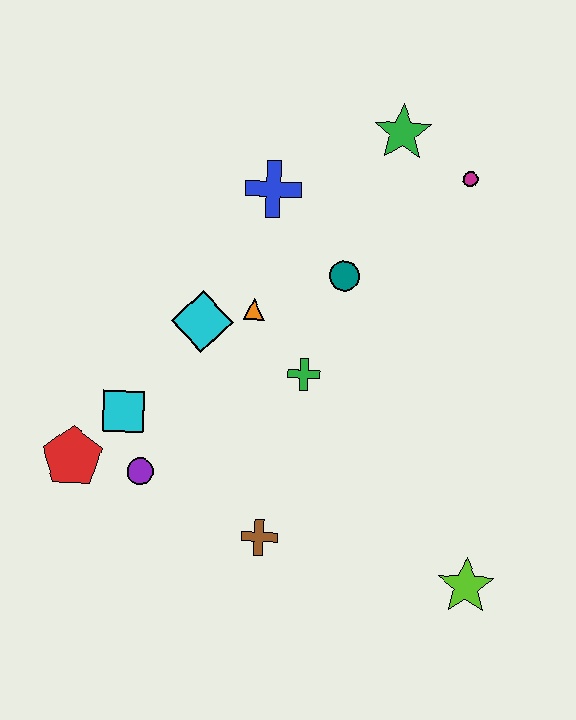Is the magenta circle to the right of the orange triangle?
Yes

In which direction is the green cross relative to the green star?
The green cross is below the green star.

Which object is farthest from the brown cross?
The green star is farthest from the brown cross.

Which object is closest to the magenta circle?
The green star is closest to the magenta circle.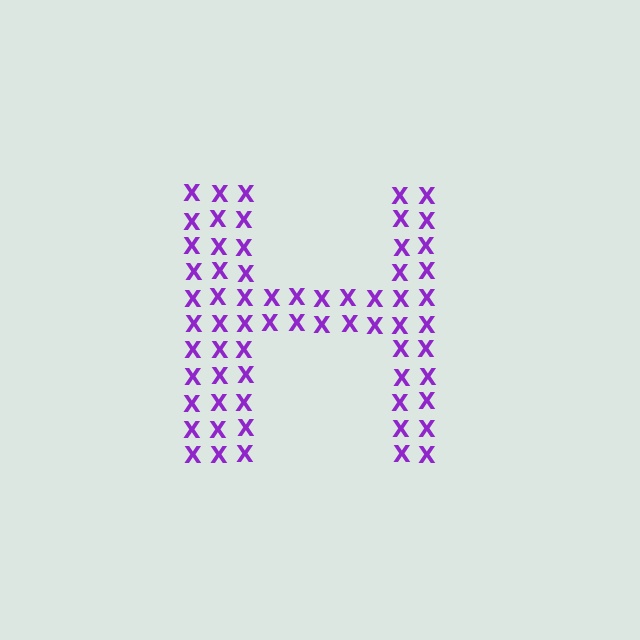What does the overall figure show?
The overall figure shows the letter H.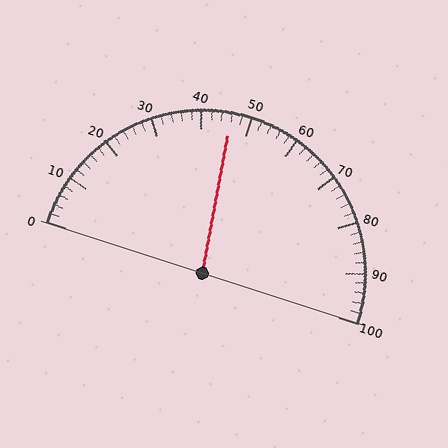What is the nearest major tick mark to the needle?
The nearest major tick mark is 50.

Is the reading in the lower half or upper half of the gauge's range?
The reading is in the lower half of the range (0 to 100).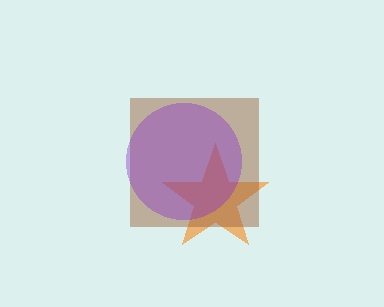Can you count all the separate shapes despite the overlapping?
Yes, there are 3 separate shapes.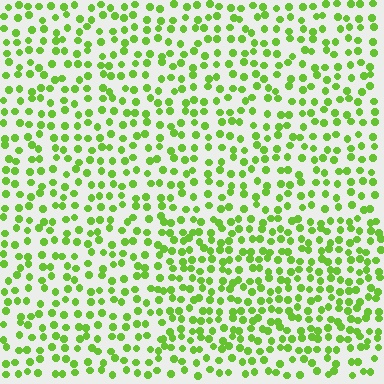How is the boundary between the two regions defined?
The boundary is defined by a change in element density (approximately 1.5x ratio). All elements are the same color, size, and shape.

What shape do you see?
I see a rectangle.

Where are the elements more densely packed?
The elements are more densely packed inside the rectangle boundary.